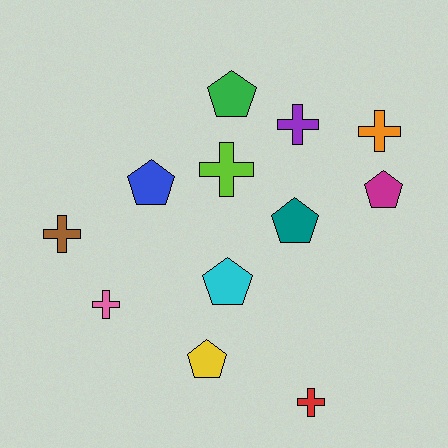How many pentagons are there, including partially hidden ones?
There are 6 pentagons.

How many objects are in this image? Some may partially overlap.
There are 12 objects.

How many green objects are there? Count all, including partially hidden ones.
There is 1 green object.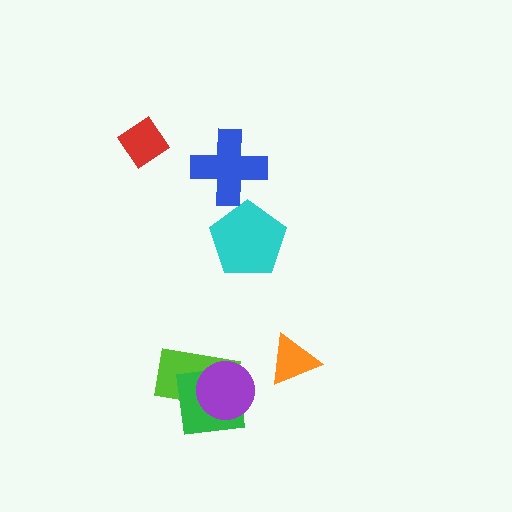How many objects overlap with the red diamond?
0 objects overlap with the red diamond.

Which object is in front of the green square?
The purple circle is in front of the green square.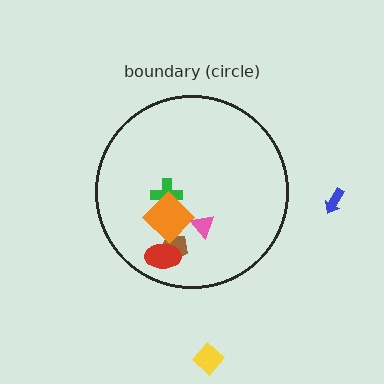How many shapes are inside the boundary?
5 inside, 2 outside.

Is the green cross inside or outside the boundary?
Inside.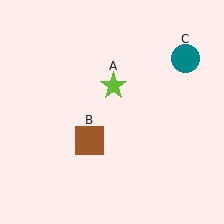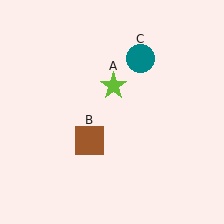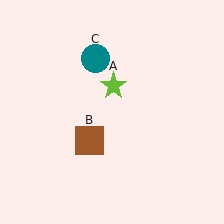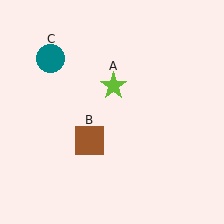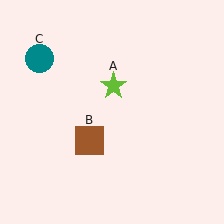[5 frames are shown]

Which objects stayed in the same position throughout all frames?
Lime star (object A) and brown square (object B) remained stationary.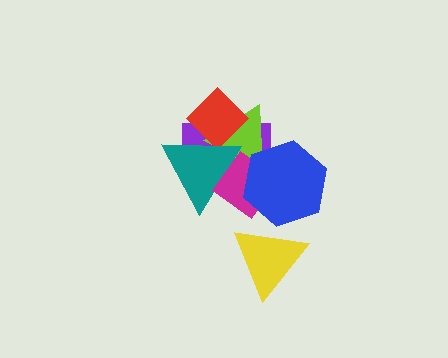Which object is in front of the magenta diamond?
The blue hexagon is in front of the magenta diamond.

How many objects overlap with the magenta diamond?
4 objects overlap with the magenta diamond.